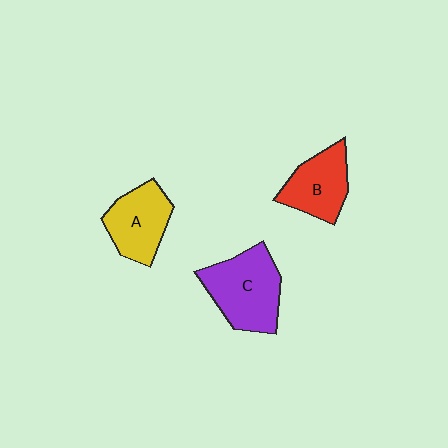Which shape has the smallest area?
Shape B (red).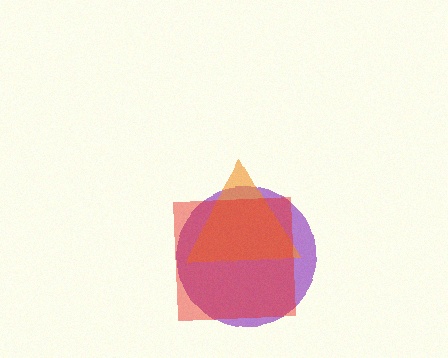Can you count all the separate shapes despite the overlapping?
Yes, there are 3 separate shapes.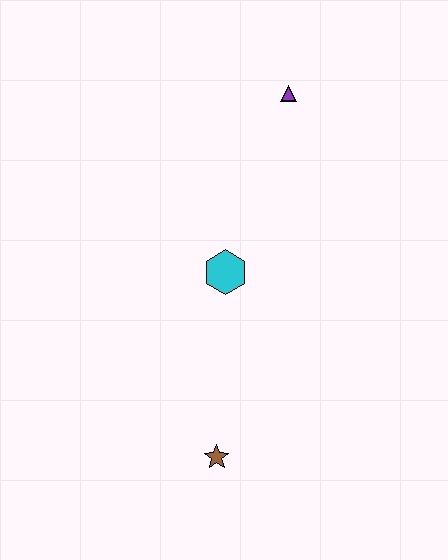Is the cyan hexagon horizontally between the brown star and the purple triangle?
Yes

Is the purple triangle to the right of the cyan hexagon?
Yes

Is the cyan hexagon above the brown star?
Yes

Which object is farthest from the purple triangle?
The brown star is farthest from the purple triangle.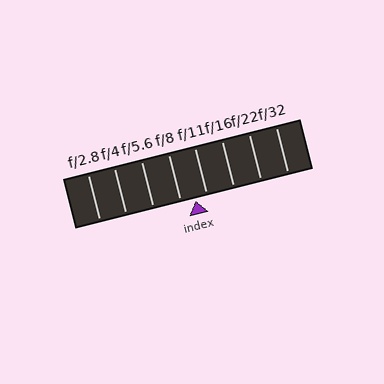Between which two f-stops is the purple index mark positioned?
The index mark is between f/8 and f/11.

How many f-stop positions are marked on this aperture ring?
There are 8 f-stop positions marked.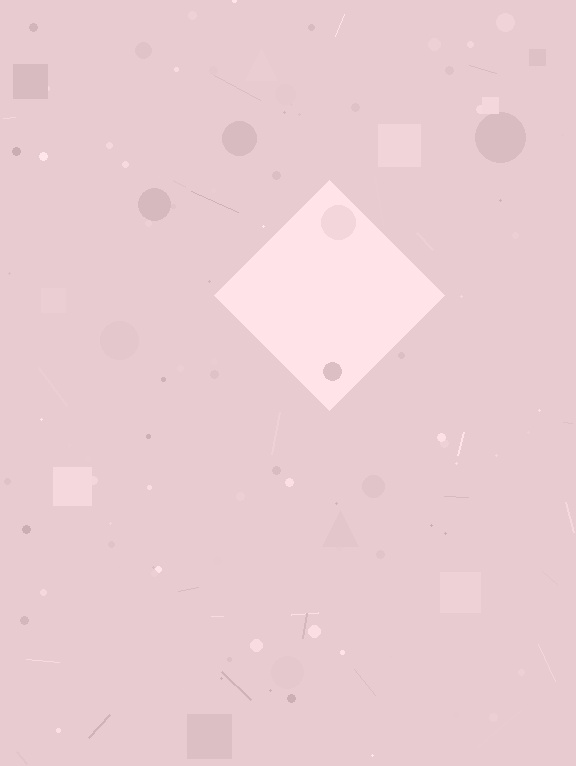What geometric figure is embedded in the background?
A diamond is embedded in the background.